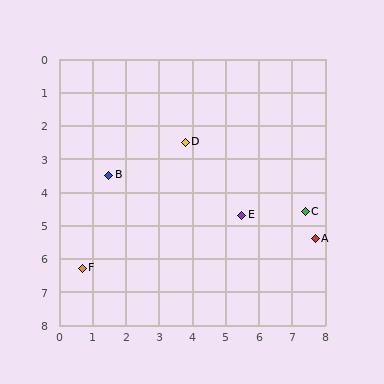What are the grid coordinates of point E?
Point E is at approximately (5.5, 4.7).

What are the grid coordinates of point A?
Point A is at approximately (7.7, 5.4).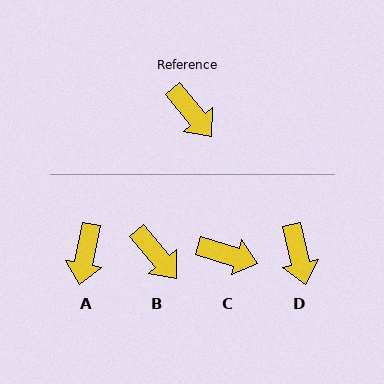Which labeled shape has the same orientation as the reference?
B.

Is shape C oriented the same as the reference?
No, it is off by about 34 degrees.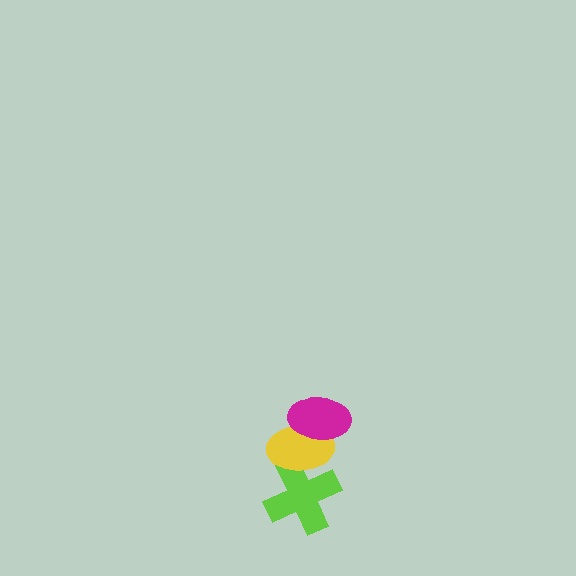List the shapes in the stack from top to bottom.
From top to bottom: the magenta ellipse, the yellow ellipse, the lime cross.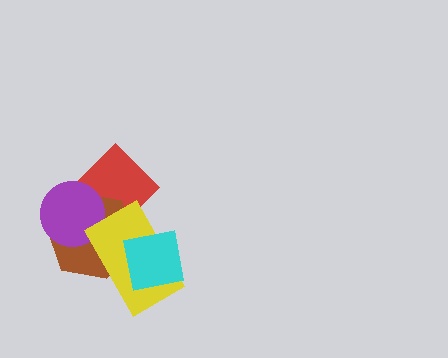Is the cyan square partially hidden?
No, no other shape covers it.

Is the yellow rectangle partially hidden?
Yes, it is partially covered by another shape.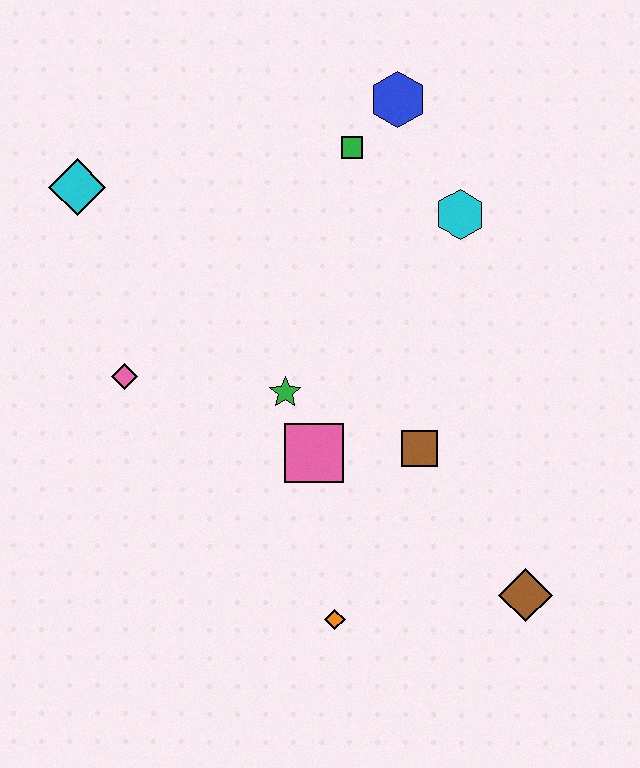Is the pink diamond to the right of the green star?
No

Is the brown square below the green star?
Yes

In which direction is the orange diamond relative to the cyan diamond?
The orange diamond is below the cyan diamond.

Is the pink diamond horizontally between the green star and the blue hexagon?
No